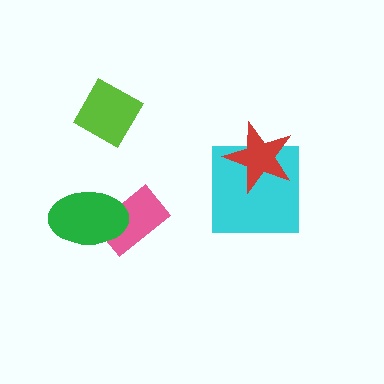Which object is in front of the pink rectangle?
The green ellipse is in front of the pink rectangle.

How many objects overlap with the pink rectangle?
1 object overlaps with the pink rectangle.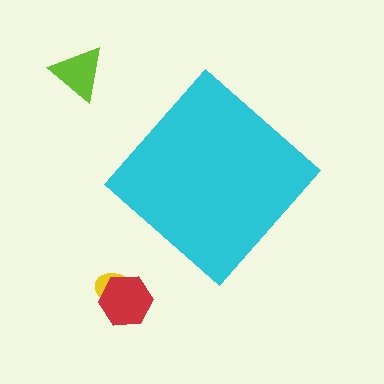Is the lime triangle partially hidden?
No, the lime triangle is fully visible.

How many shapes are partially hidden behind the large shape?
0 shapes are partially hidden.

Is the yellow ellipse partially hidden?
No, the yellow ellipse is fully visible.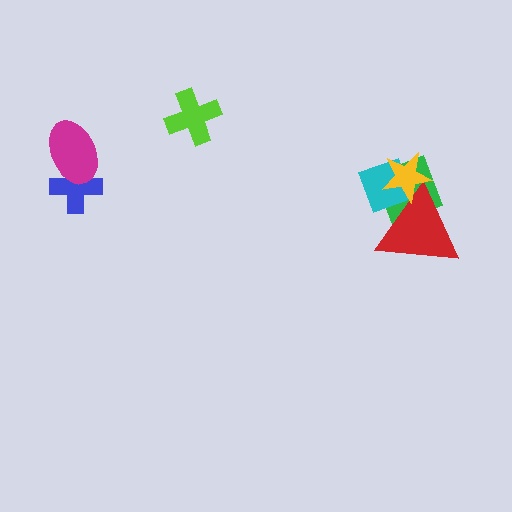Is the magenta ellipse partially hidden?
No, no other shape covers it.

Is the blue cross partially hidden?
Yes, it is partially covered by another shape.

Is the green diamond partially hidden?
Yes, it is partially covered by another shape.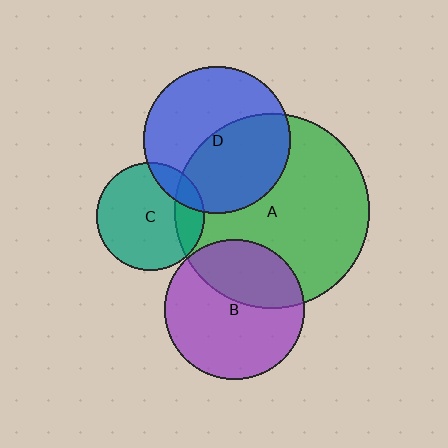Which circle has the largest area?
Circle A (green).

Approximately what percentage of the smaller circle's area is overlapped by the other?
Approximately 15%.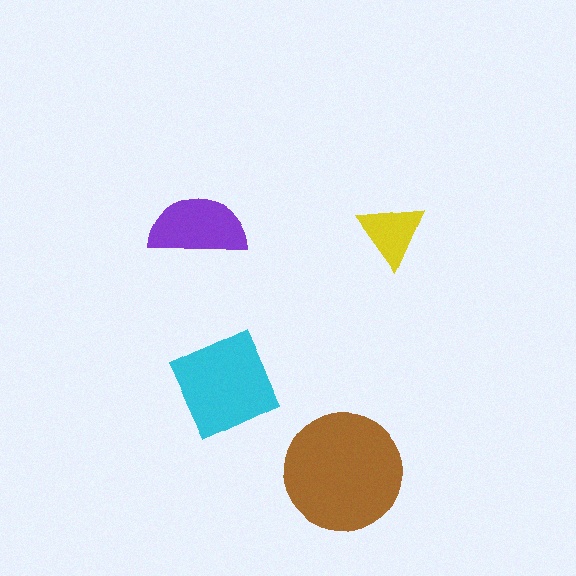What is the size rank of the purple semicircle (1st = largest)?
3rd.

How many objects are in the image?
There are 4 objects in the image.